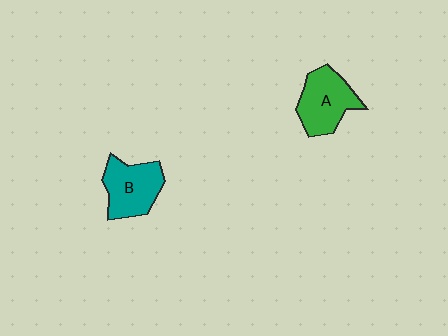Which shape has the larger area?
Shape A (green).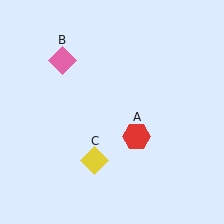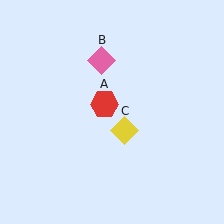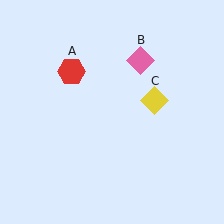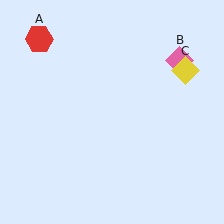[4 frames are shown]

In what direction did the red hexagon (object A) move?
The red hexagon (object A) moved up and to the left.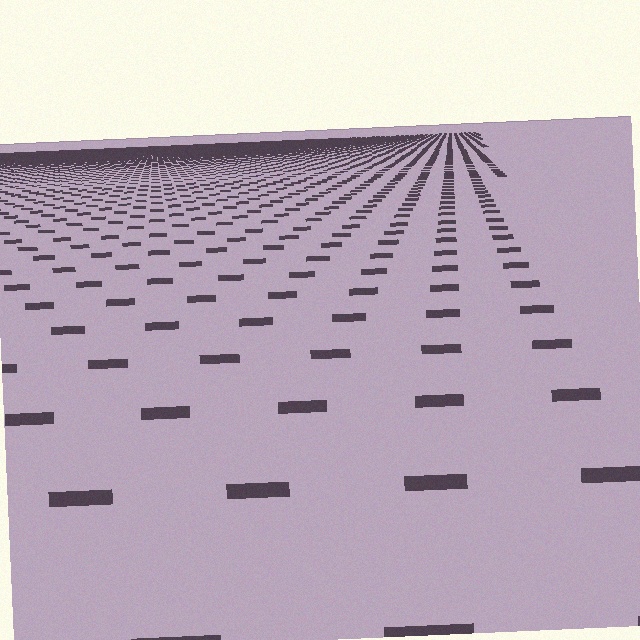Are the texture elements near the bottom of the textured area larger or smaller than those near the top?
Larger. Near the bottom, elements are closer to the viewer and appear at a bigger on-screen size.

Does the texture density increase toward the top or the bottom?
Density increases toward the top.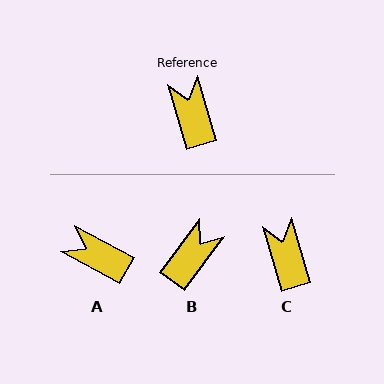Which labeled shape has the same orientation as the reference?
C.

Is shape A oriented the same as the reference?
No, it is off by about 45 degrees.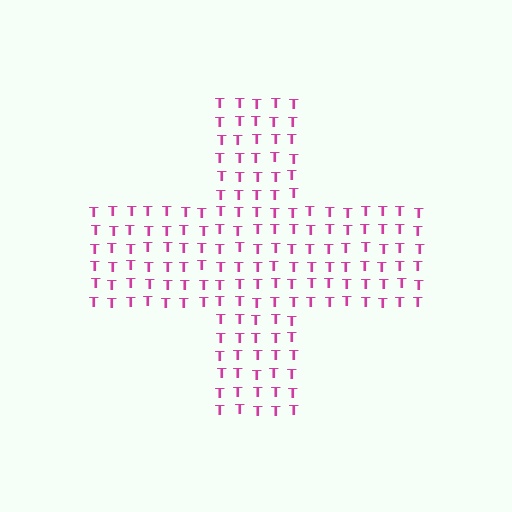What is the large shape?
The large shape is a cross.